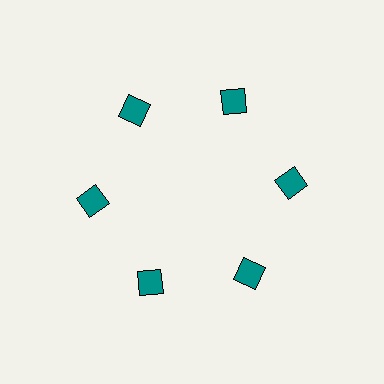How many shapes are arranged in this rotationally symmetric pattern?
There are 6 shapes, arranged in 6 groups of 1.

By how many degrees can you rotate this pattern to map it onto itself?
The pattern maps onto itself every 60 degrees of rotation.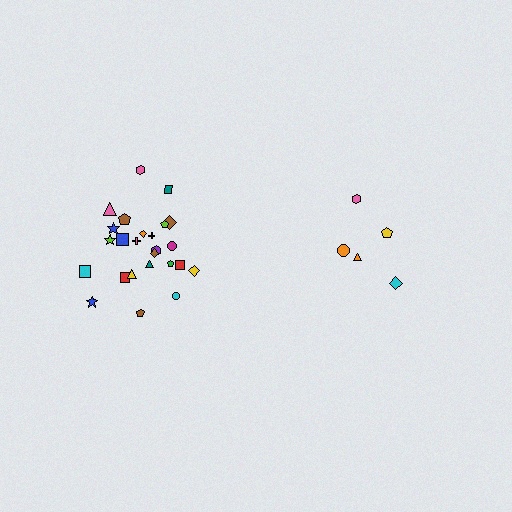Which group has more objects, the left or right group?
The left group.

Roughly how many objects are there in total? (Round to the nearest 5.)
Roughly 30 objects in total.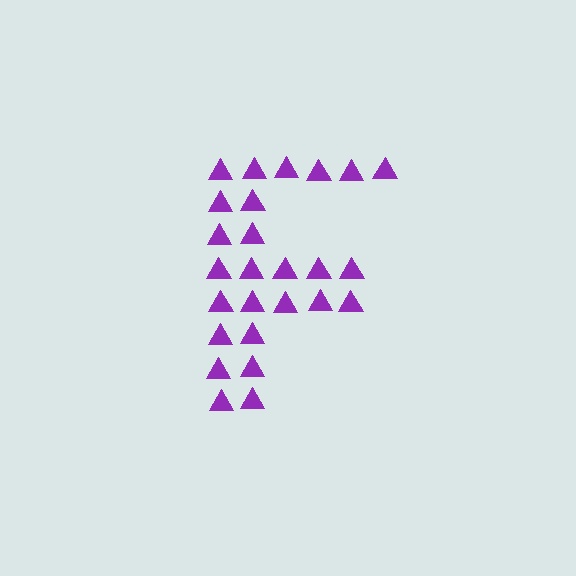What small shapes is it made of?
It is made of small triangles.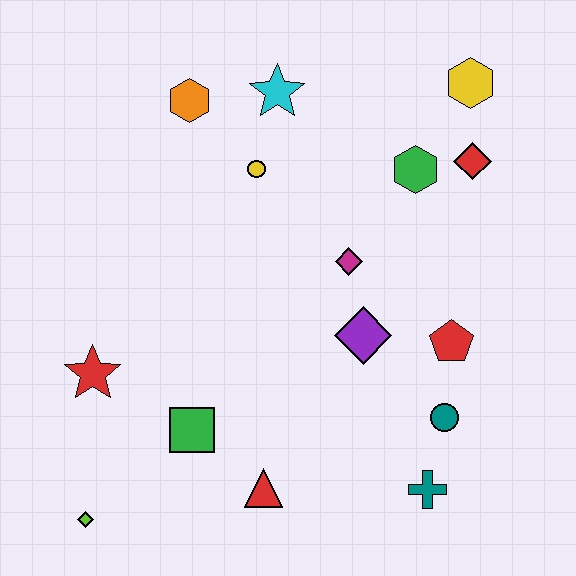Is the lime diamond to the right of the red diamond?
No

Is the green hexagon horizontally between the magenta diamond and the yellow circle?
No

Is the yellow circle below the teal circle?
No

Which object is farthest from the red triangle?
The yellow hexagon is farthest from the red triangle.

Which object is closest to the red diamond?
The green hexagon is closest to the red diamond.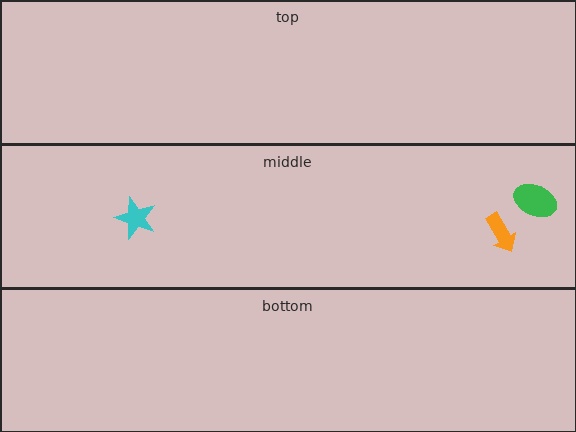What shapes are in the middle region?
The green ellipse, the cyan star, the orange arrow.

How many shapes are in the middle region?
3.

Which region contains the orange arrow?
The middle region.